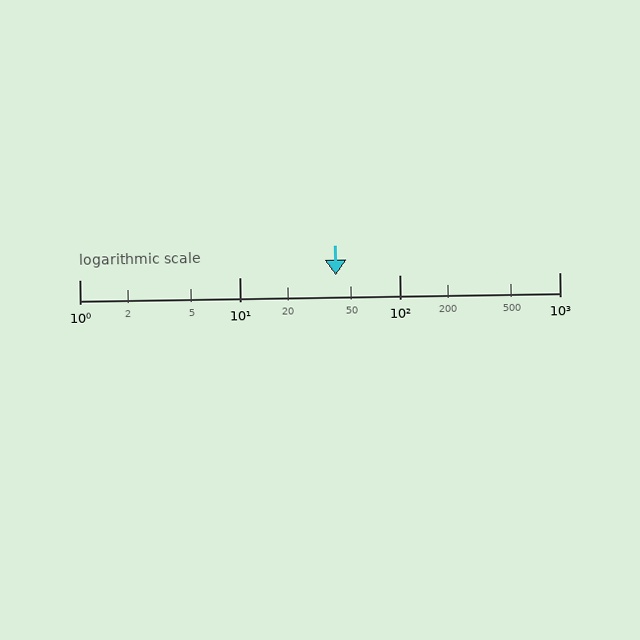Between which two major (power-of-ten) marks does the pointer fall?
The pointer is between 10 and 100.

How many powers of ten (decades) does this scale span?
The scale spans 3 decades, from 1 to 1000.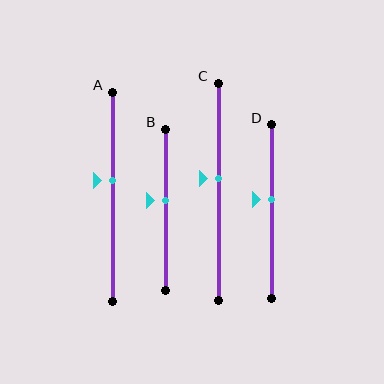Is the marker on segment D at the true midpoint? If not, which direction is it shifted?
No, the marker on segment D is shifted upward by about 7% of the segment length.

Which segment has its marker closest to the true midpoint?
Segment B has its marker closest to the true midpoint.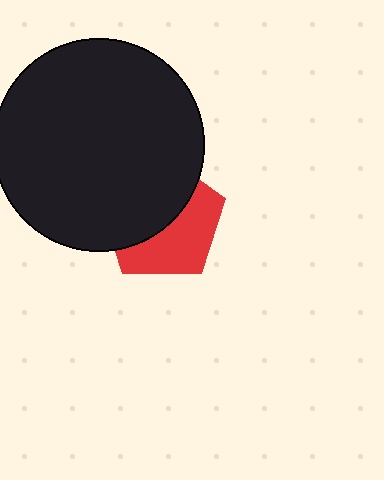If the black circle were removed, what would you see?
You would see the complete red pentagon.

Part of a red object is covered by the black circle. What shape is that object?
It is a pentagon.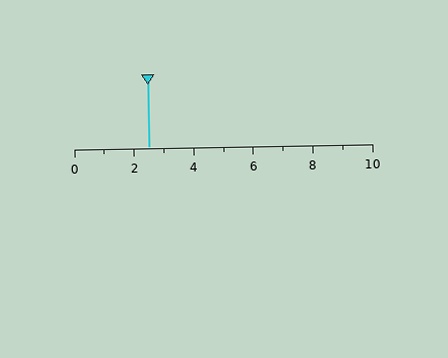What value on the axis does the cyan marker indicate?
The marker indicates approximately 2.5.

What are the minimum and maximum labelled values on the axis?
The axis runs from 0 to 10.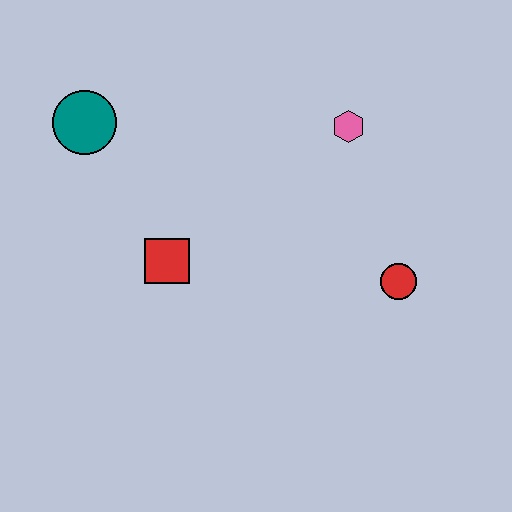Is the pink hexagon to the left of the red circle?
Yes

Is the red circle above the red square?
No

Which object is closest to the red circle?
The pink hexagon is closest to the red circle.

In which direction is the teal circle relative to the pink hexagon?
The teal circle is to the left of the pink hexagon.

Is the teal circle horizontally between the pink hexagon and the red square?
No